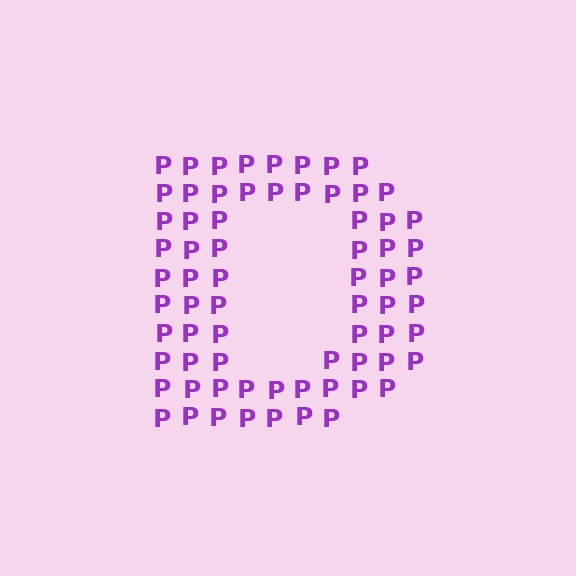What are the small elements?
The small elements are letter P's.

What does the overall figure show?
The overall figure shows the letter D.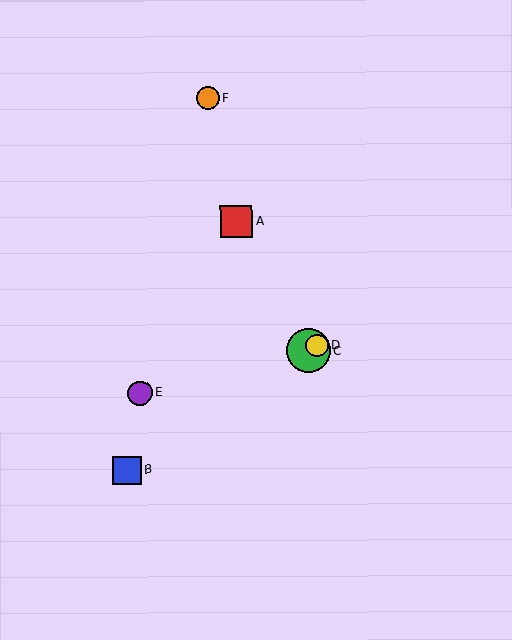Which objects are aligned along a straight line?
Objects B, C, D are aligned along a straight line.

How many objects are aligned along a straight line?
3 objects (B, C, D) are aligned along a straight line.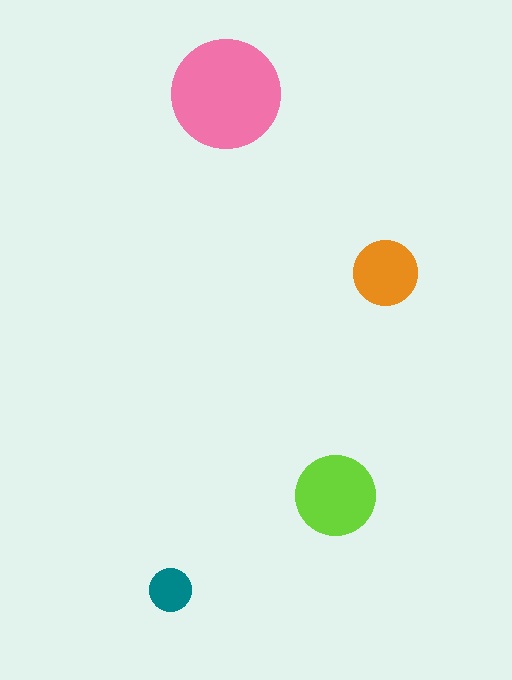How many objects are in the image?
There are 4 objects in the image.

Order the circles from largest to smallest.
the pink one, the lime one, the orange one, the teal one.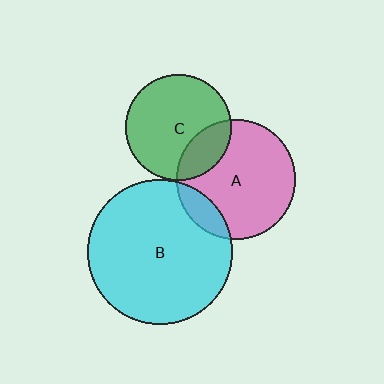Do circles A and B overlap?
Yes.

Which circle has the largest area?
Circle B (cyan).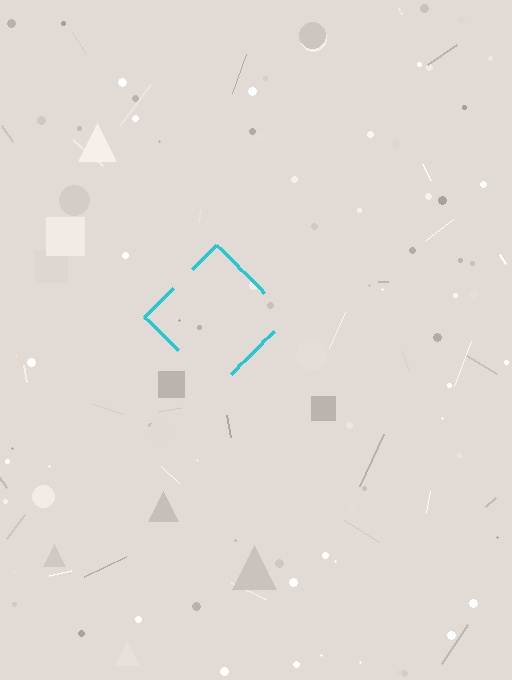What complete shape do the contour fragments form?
The contour fragments form a diamond.